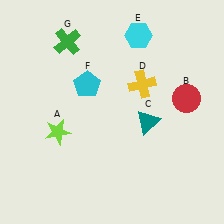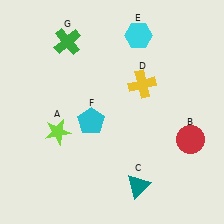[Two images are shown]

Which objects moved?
The objects that moved are: the red circle (B), the teal triangle (C), the cyan pentagon (F).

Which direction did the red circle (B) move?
The red circle (B) moved down.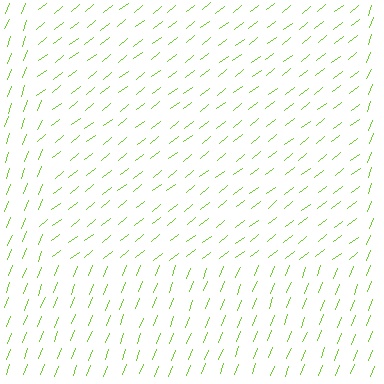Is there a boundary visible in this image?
Yes, there is a texture boundary formed by a change in line orientation.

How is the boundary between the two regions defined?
The boundary is defined purely by a change in line orientation (approximately 31 degrees difference). All lines are the same color and thickness.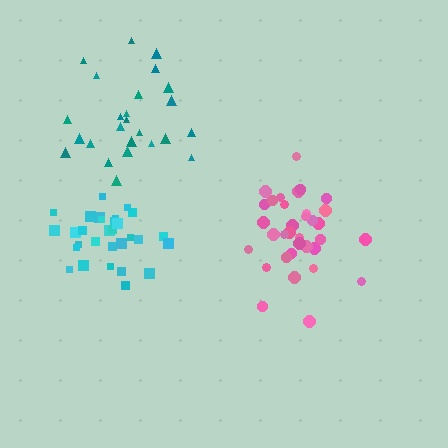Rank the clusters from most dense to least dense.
cyan, pink, teal.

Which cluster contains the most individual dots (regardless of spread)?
Pink (34).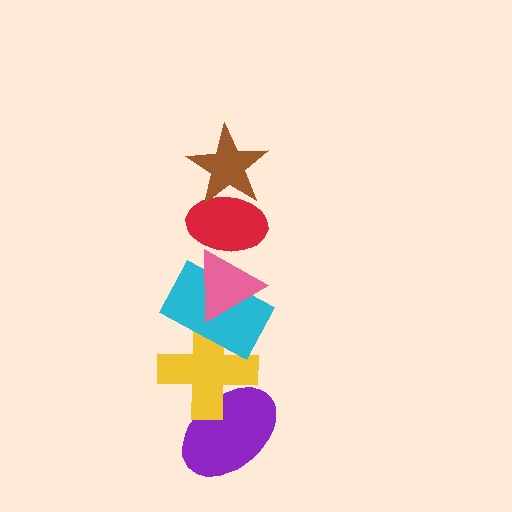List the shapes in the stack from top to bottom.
From top to bottom: the brown star, the red ellipse, the pink triangle, the cyan rectangle, the yellow cross, the purple ellipse.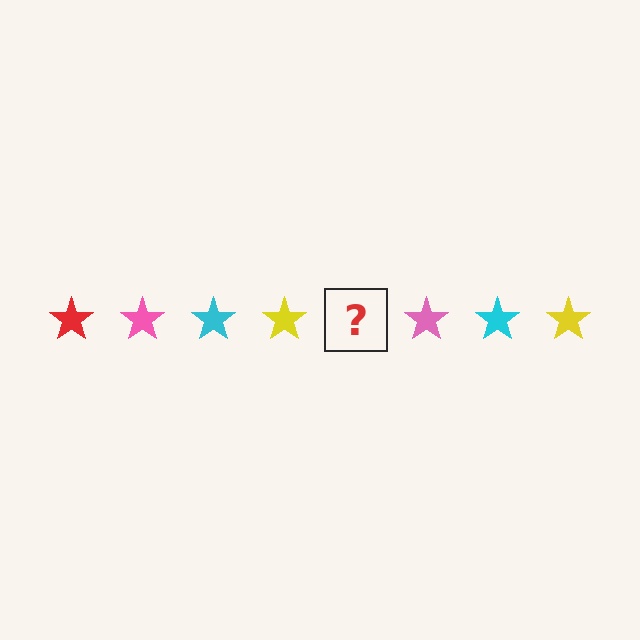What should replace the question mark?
The question mark should be replaced with a red star.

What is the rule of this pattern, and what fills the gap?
The rule is that the pattern cycles through red, pink, cyan, yellow stars. The gap should be filled with a red star.